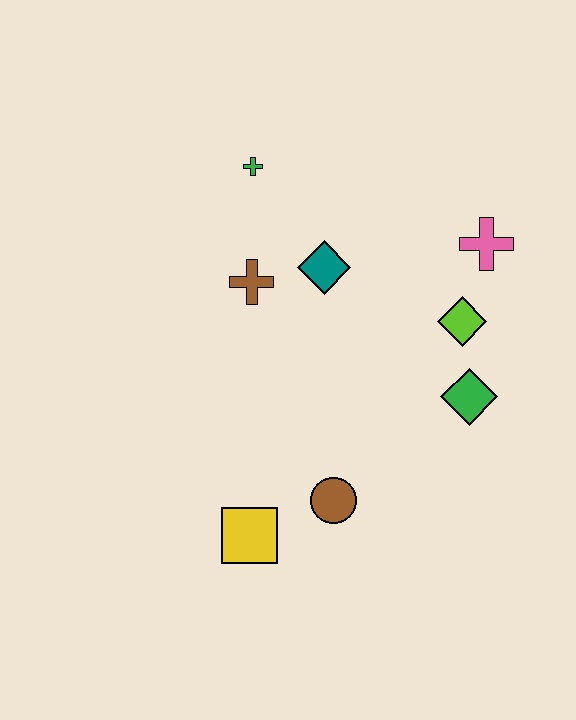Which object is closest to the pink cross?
The lime diamond is closest to the pink cross.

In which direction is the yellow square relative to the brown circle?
The yellow square is to the left of the brown circle.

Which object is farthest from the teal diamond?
The yellow square is farthest from the teal diamond.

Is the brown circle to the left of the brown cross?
No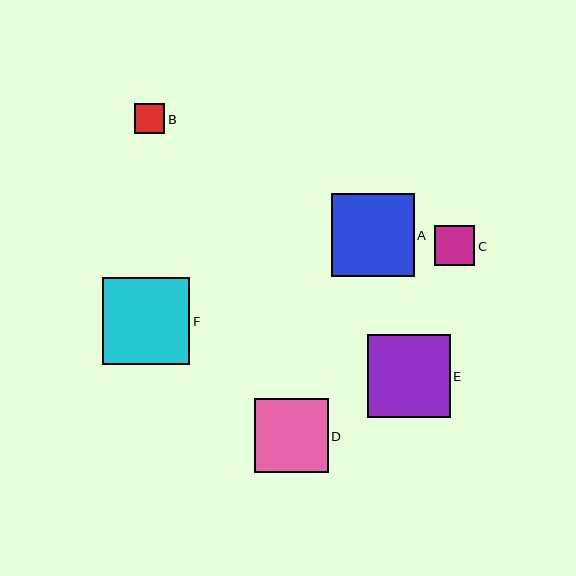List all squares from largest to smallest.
From largest to smallest: F, E, A, D, C, B.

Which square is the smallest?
Square B is the smallest with a size of approximately 30 pixels.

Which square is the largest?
Square F is the largest with a size of approximately 87 pixels.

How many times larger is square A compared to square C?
Square A is approximately 2.0 times the size of square C.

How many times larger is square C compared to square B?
Square C is approximately 1.4 times the size of square B.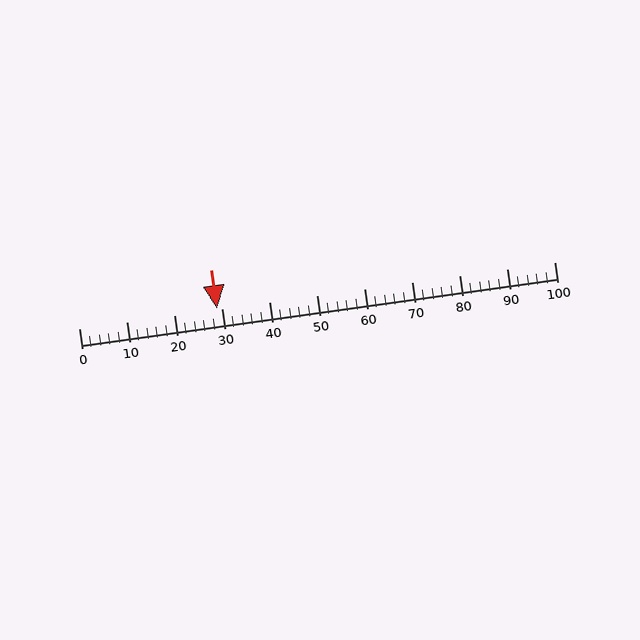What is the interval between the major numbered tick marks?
The major tick marks are spaced 10 units apart.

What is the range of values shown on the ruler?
The ruler shows values from 0 to 100.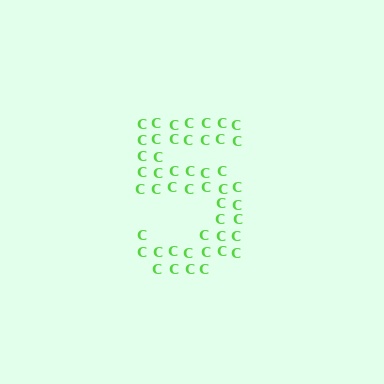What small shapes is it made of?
It is made of small letter C's.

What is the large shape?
The large shape is the digit 5.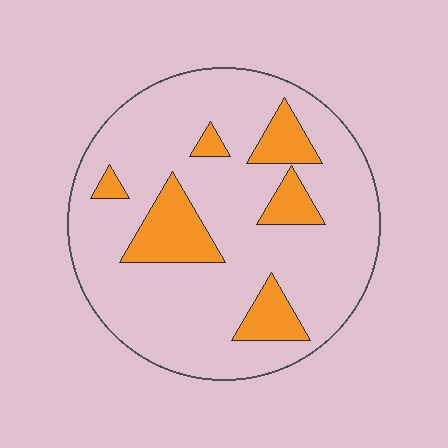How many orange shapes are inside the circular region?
6.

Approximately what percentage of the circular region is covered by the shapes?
Approximately 20%.